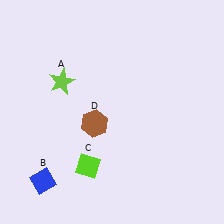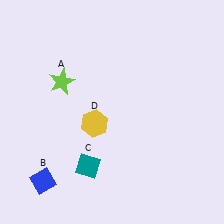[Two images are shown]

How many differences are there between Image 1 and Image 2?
There are 2 differences between the two images.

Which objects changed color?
C changed from lime to teal. D changed from brown to yellow.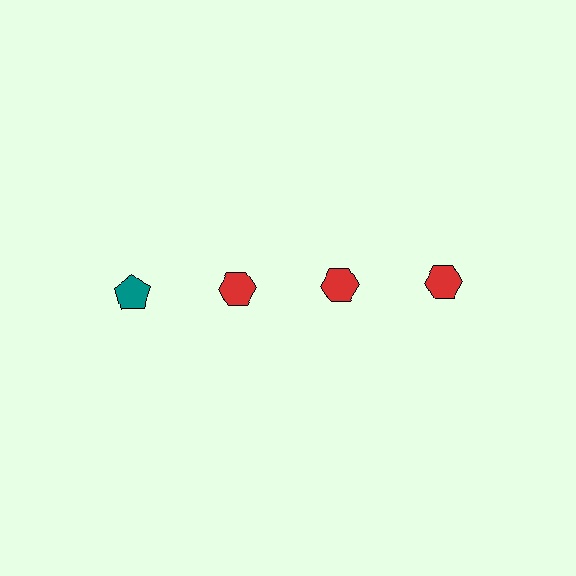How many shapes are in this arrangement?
There are 4 shapes arranged in a grid pattern.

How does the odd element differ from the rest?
It differs in both color (teal instead of red) and shape (pentagon instead of hexagon).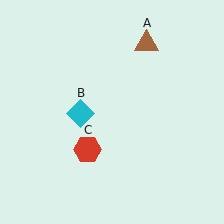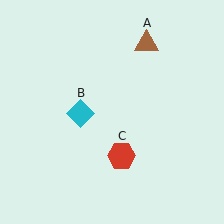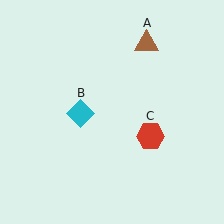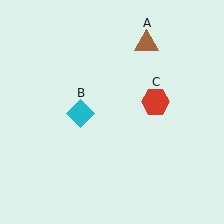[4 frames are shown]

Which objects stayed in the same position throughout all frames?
Brown triangle (object A) and cyan diamond (object B) remained stationary.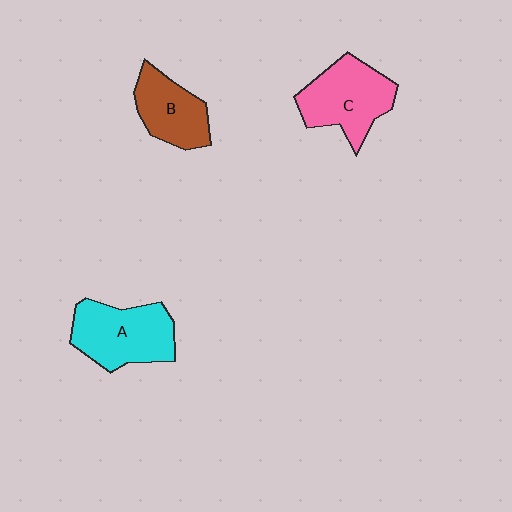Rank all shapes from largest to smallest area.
From largest to smallest: A (cyan), C (pink), B (brown).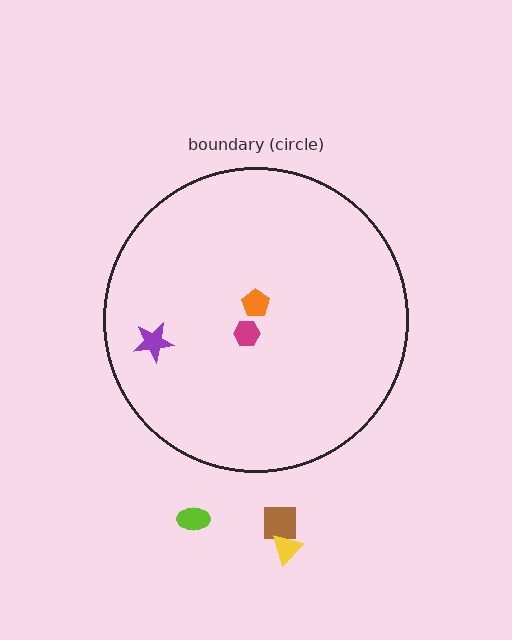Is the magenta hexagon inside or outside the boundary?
Inside.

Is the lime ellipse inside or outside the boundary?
Outside.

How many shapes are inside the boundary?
3 inside, 3 outside.